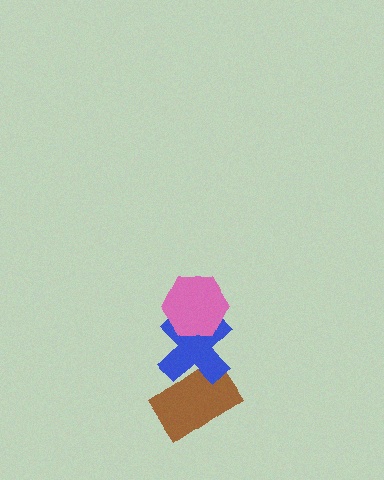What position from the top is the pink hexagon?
The pink hexagon is 1st from the top.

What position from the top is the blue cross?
The blue cross is 2nd from the top.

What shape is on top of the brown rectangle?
The blue cross is on top of the brown rectangle.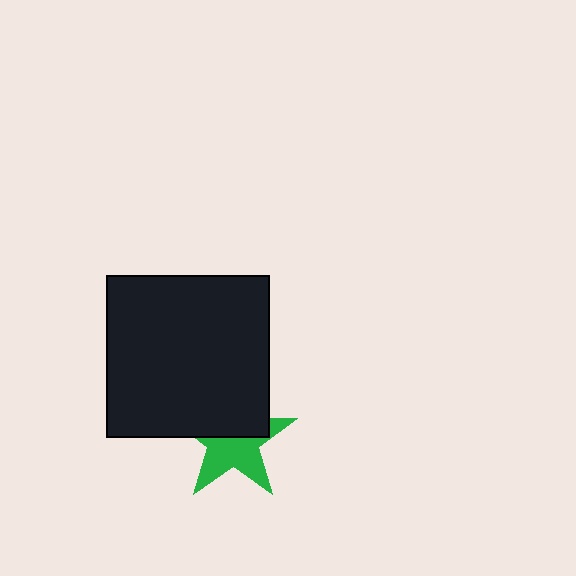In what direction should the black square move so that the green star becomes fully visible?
The black square should move up. That is the shortest direction to clear the overlap and leave the green star fully visible.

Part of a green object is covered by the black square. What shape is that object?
It is a star.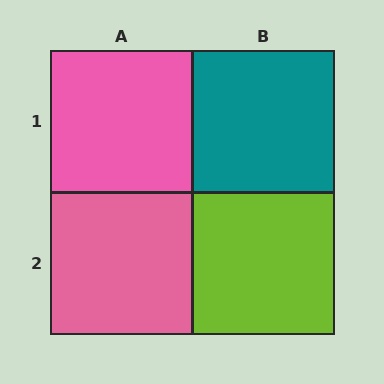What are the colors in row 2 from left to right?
Pink, lime.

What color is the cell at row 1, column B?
Teal.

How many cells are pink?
2 cells are pink.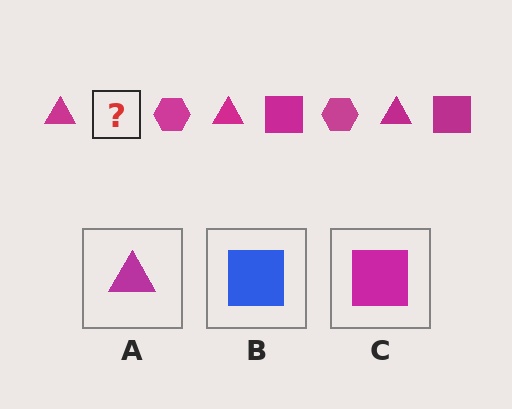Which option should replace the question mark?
Option C.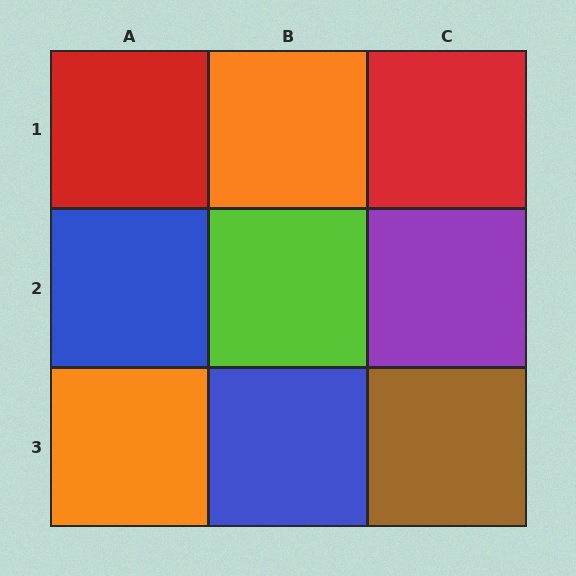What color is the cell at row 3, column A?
Orange.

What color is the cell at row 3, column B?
Blue.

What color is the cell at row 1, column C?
Red.